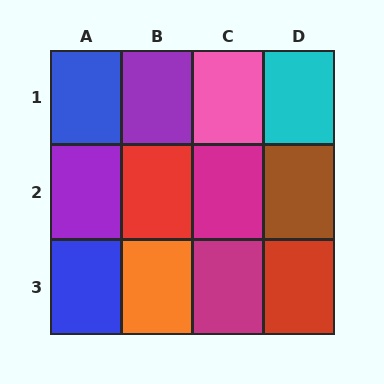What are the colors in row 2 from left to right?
Purple, red, magenta, brown.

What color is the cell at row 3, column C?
Magenta.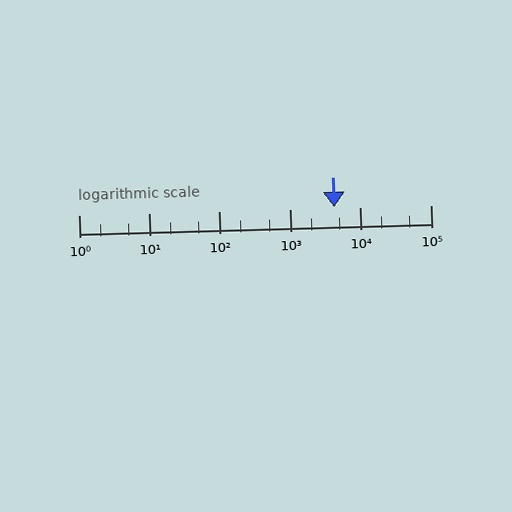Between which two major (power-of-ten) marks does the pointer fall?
The pointer is between 1000 and 10000.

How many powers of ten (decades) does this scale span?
The scale spans 5 decades, from 1 to 100000.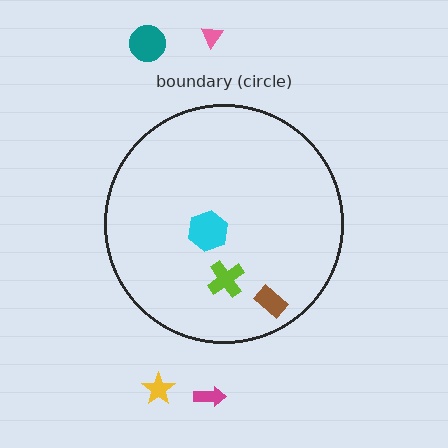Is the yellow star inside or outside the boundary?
Outside.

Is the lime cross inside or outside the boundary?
Inside.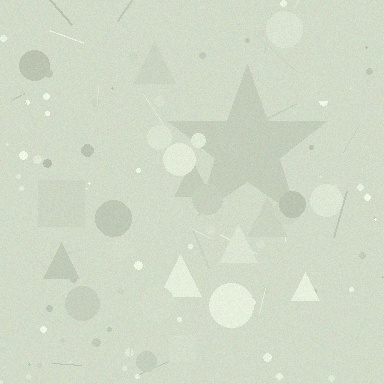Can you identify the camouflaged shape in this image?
The camouflaged shape is a star.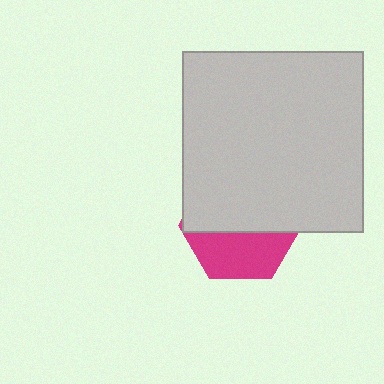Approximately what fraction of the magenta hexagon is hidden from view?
Roughly 59% of the magenta hexagon is hidden behind the light gray square.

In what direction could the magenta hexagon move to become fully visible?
The magenta hexagon could move down. That would shift it out from behind the light gray square entirely.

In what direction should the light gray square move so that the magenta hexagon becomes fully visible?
The light gray square should move up. That is the shortest direction to clear the overlap and leave the magenta hexagon fully visible.